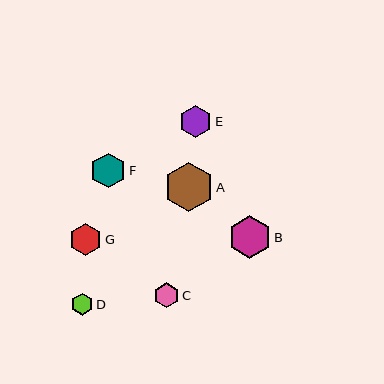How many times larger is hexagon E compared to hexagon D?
Hexagon E is approximately 1.5 times the size of hexagon D.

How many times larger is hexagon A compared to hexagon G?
Hexagon A is approximately 1.5 times the size of hexagon G.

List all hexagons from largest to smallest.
From largest to smallest: A, B, F, E, G, C, D.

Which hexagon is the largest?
Hexagon A is the largest with a size of approximately 50 pixels.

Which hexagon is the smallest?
Hexagon D is the smallest with a size of approximately 22 pixels.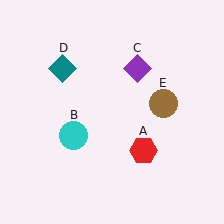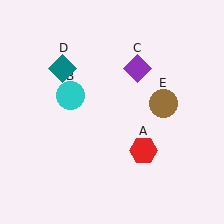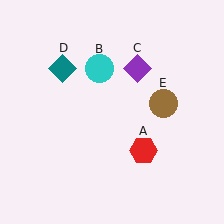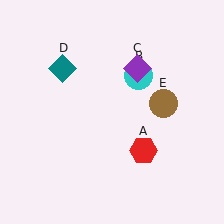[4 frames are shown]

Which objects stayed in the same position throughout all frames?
Red hexagon (object A) and purple diamond (object C) and teal diamond (object D) and brown circle (object E) remained stationary.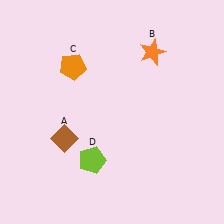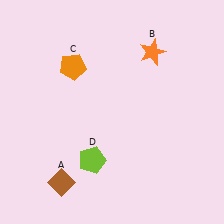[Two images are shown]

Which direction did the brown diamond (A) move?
The brown diamond (A) moved down.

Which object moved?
The brown diamond (A) moved down.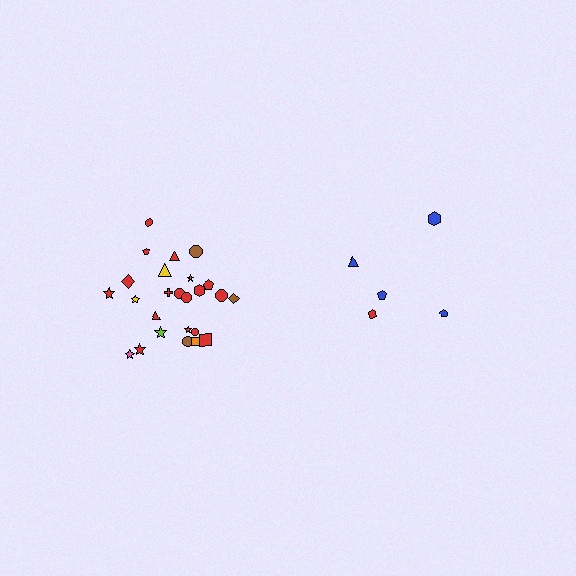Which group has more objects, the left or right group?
The left group.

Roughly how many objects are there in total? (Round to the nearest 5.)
Roughly 30 objects in total.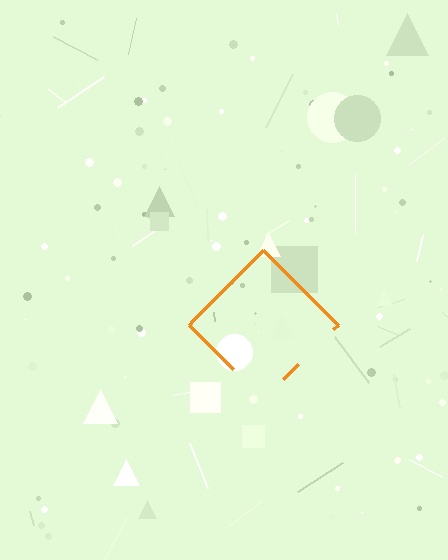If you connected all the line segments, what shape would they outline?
They would outline a diamond.